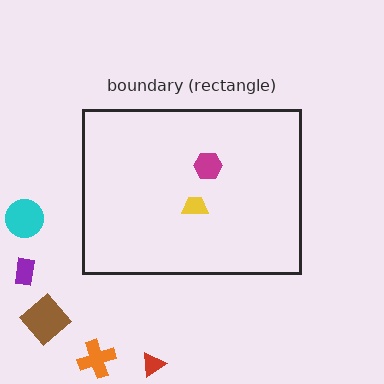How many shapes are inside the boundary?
2 inside, 5 outside.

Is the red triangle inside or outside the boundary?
Outside.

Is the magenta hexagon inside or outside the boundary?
Inside.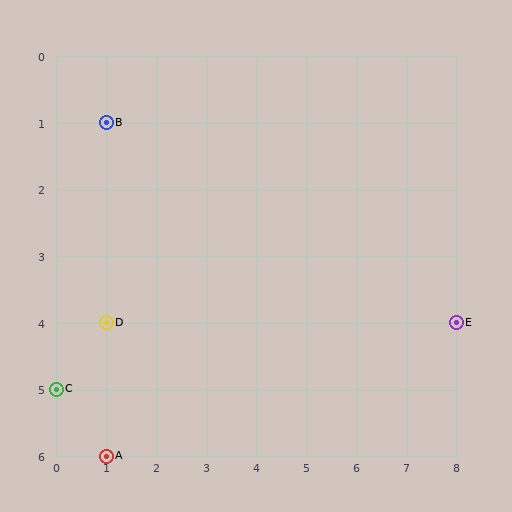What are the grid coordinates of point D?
Point D is at grid coordinates (1, 4).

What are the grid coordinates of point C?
Point C is at grid coordinates (0, 5).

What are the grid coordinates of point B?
Point B is at grid coordinates (1, 1).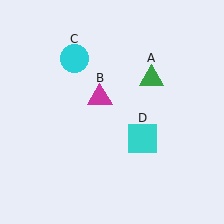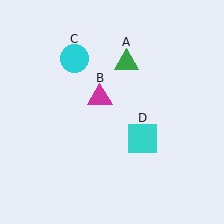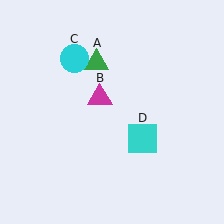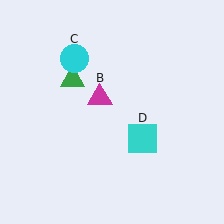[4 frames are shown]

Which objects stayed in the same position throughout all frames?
Magenta triangle (object B) and cyan circle (object C) and cyan square (object D) remained stationary.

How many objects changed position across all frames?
1 object changed position: green triangle (object A).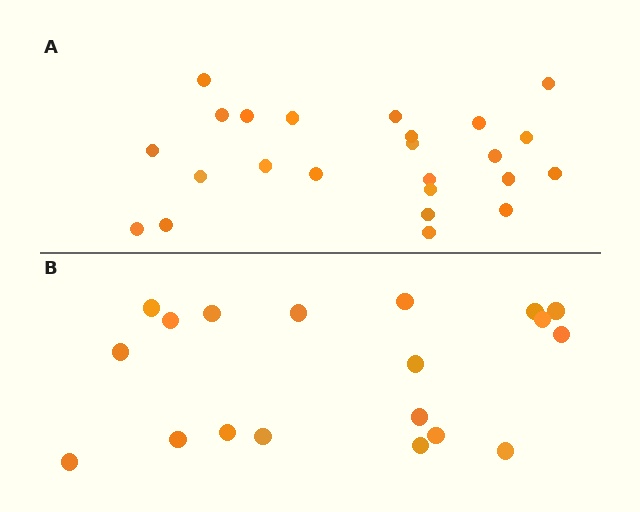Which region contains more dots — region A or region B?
Region A (the top region) has more dots.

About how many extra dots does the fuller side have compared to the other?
Region A has about 5 more dots than region B.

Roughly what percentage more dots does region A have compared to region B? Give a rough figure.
About 25% more.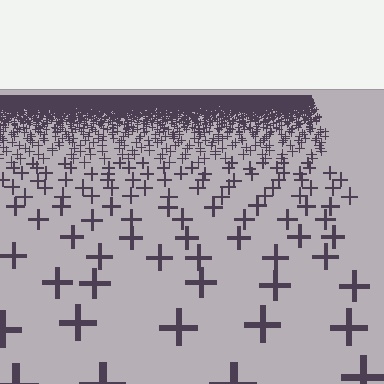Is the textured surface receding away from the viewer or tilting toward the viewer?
The surface is receding away from the viewer. Texture elements get smaller and denser toward the top.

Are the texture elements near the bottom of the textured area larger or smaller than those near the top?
Larger. Near the bottom, elements are closer to the viewer and appear at a bigger on-screen size.